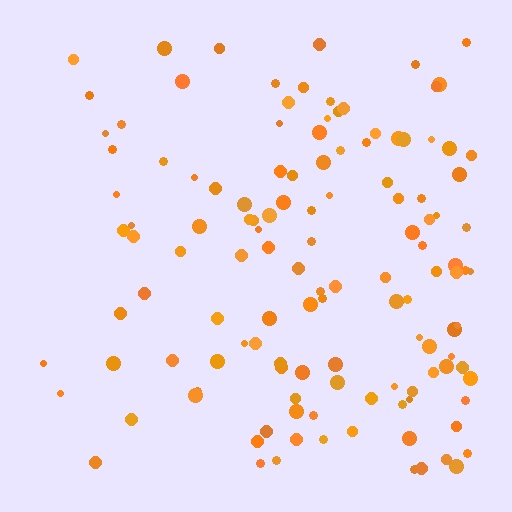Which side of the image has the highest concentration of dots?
The right.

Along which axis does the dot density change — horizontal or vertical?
Horizontal.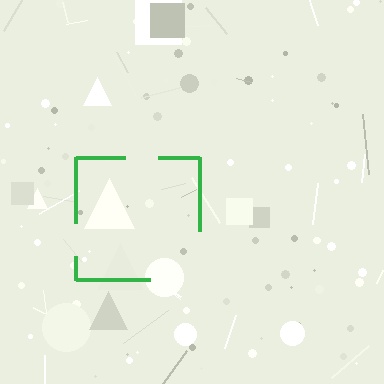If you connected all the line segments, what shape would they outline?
They would outline a square.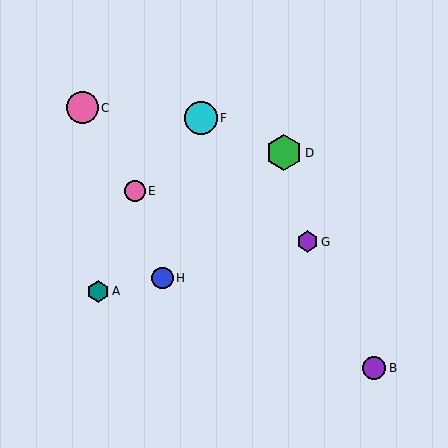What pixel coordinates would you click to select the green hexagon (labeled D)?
Click at (284, 153) to select the green hexagon D.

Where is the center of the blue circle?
The center of the blue circle is at (162, 278).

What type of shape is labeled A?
Shape A is a teal hexagon.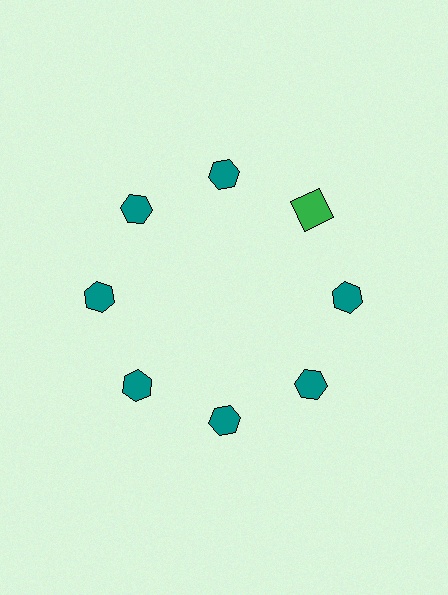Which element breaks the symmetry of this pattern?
The green square at roughly the 2 o'clock position breaks the symmetry. All other shapes are teal hexagons.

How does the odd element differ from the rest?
It differs in both color (green instead of teal) and shape (square instead of hexagon).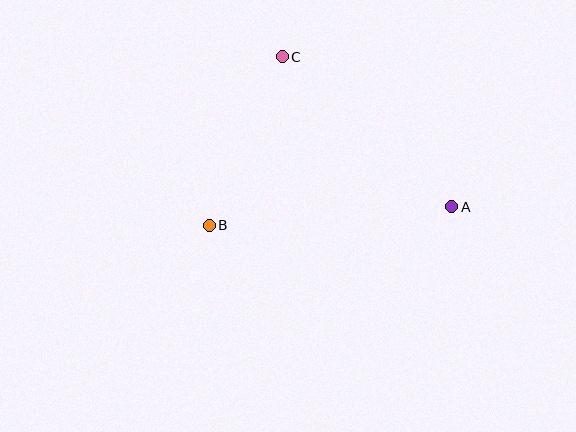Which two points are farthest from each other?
Points A and B are farthest from each other.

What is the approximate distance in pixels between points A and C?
The distance between A and C is approximately 226 pixels.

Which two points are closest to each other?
Points B and C are closest to each other.